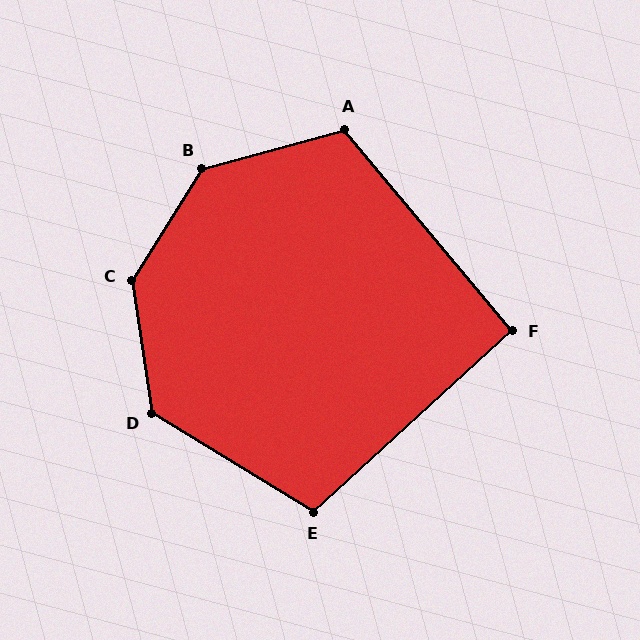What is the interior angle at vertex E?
Approximately 106 degrees (obtuse).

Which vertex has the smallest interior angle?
F, at approximately 93 degrees.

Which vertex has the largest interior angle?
C, at approximately 140 degrees.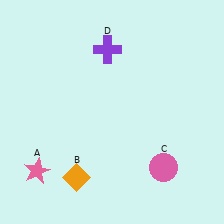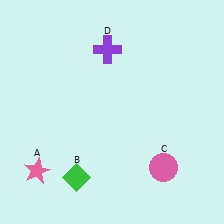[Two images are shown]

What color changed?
The diamond (B) changed from orange in Image 1 to green in Image 2.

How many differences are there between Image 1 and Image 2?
There is 1 difference between the two images.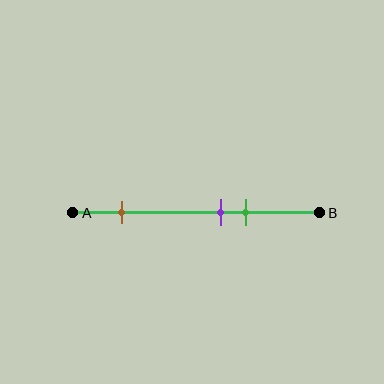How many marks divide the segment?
There are 3 marks dividing the segment.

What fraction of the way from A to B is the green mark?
The green mark is approximately 70% (0.7) of the way from A to B.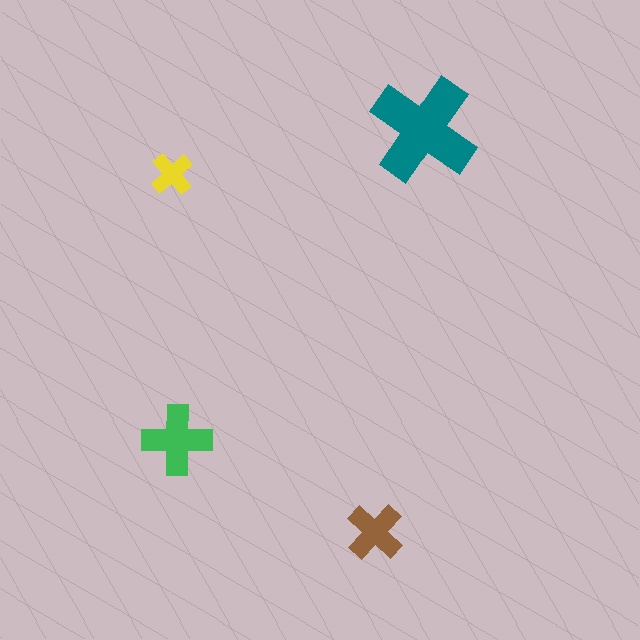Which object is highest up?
The teal cross is topmost.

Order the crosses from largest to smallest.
the teal one, the green one, the brown one, the yellow one.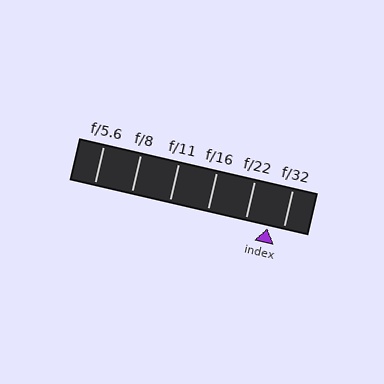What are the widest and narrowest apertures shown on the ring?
The widest aperture shown is f/5.6 and the narrowest is f/32.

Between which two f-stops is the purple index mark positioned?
The index mark is between f/22 and f/32.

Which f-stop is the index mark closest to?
The index mark is closest to f/32.